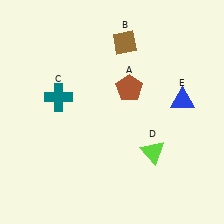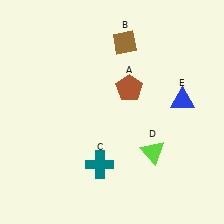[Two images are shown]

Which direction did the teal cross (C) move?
The teal cross (C) moved down.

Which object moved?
The teal cross (C) moved down.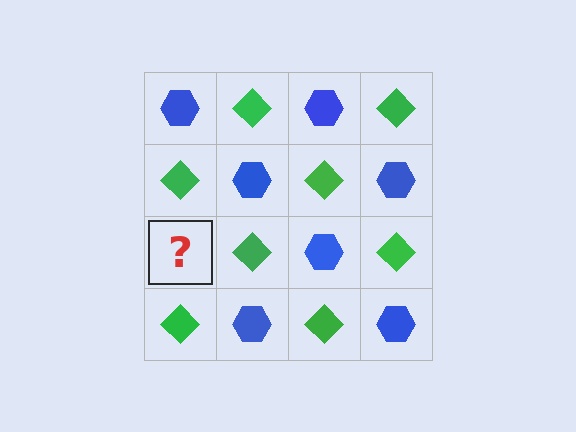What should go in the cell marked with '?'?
The missing cell should contain a blue hexagon.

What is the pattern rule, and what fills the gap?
The rule is that it alternates blue hexagon and green diamond in a checkerboard pattern. The gap should be filled with a blue hexagon.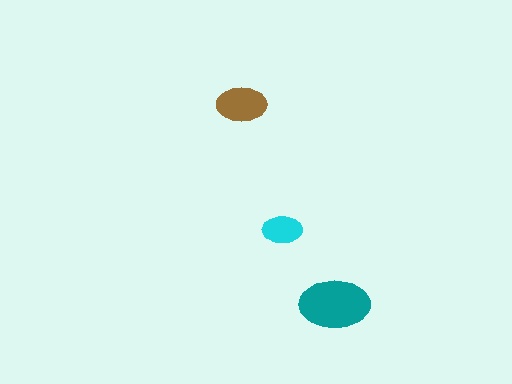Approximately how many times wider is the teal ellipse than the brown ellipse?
About 1.5 times wider.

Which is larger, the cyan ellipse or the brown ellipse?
The brown one.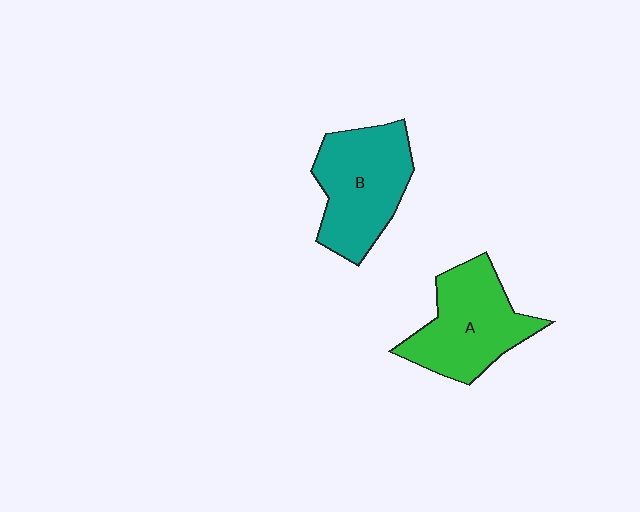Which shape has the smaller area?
Shape A (green).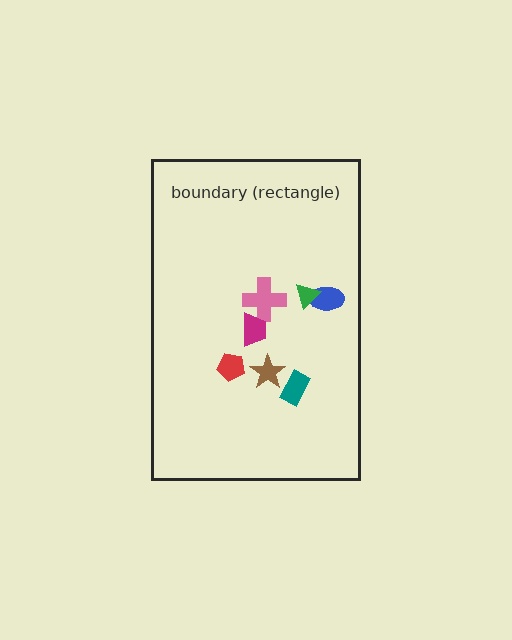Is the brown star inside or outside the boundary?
Inside.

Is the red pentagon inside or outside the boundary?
Inside.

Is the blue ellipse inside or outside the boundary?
Inside.